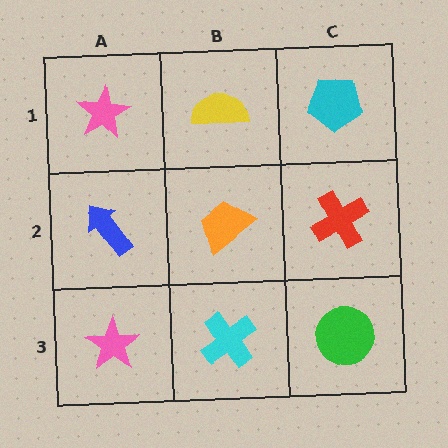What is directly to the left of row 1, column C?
A yellow semicircle.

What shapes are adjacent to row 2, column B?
A yellow semicircle (row 1, column B), a cyan cross (row 3, column B), a blue arrow (row 2, column A), a red cross (row 2, column C).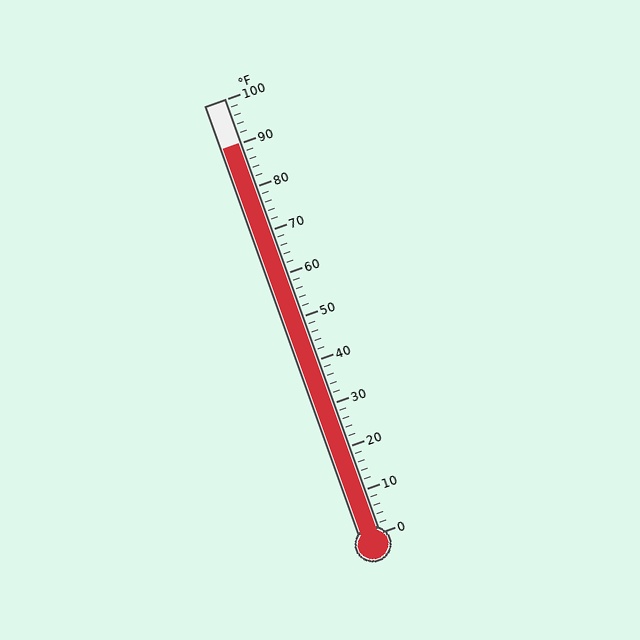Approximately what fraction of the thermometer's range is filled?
The thermometer is filled to approximately 90% of its range.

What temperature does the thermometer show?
The thermometer shows approximately 90°F.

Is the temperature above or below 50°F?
The temperature is above 50°F.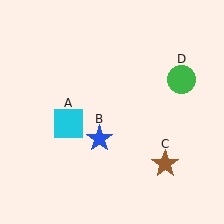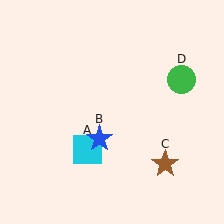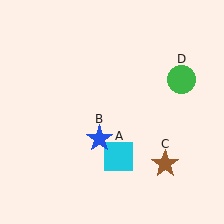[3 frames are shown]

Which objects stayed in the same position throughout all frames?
Blue star (object B) and brown star (object C) and green circle (object D) remained stationary.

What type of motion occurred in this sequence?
The cyan square (object A) rotated counterclockwise around the center of the scene.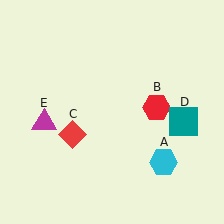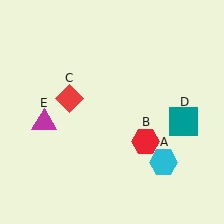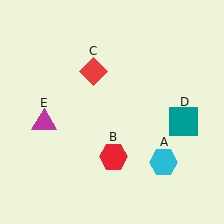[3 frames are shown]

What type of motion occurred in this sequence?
The red hexagon (object B), red diamond (object C) rotated clockwise around the center of the scene.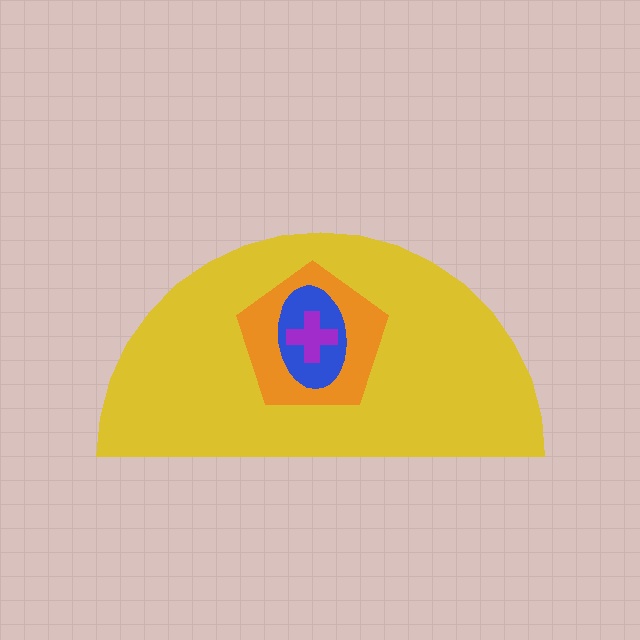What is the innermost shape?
The purple cross.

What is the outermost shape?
The yellow semicircle.